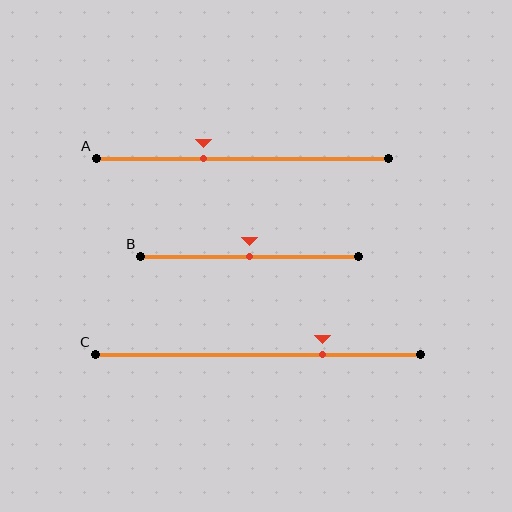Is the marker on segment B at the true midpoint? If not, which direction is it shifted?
Yes, the marker on segment B is at the true midpoint.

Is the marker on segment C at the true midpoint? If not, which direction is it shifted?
No, the marker on segment C is shifted to the right by about 20% of the segment length.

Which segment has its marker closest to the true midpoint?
Segment B has its marker closest to the true midpoint.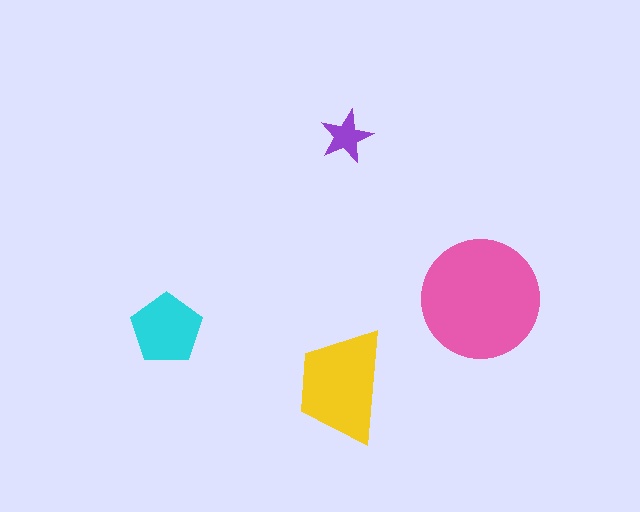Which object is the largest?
The pink circle.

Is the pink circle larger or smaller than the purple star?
Larger.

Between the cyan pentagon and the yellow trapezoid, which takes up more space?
The yellow trapezoid.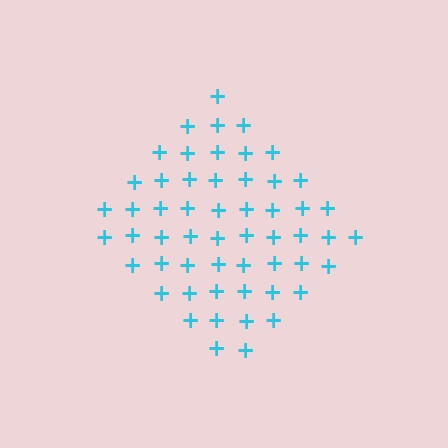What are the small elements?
The small elements are plus signs.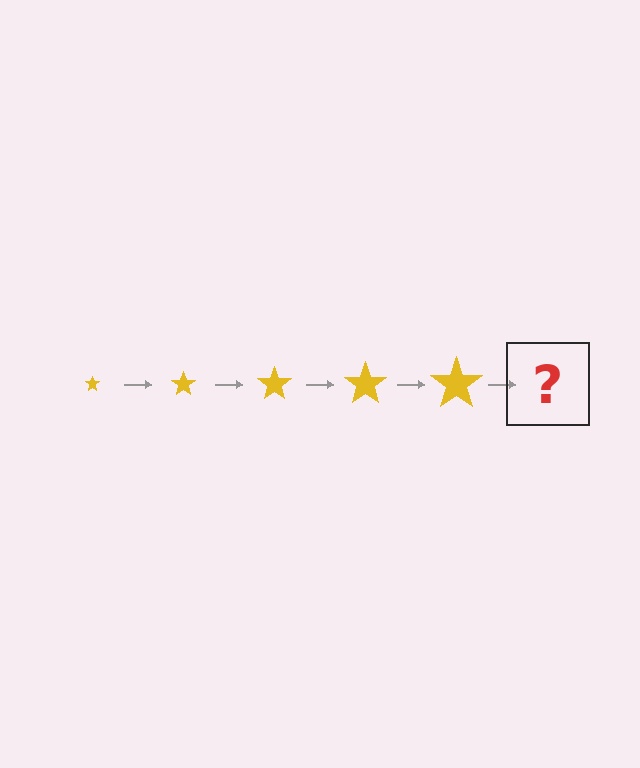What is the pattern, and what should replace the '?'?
The pattern is that the star gets progressively larger each step. The '?' should be a yellow star, larger than the previous one.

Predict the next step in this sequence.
The next step is a yellow star, larger than the previous one.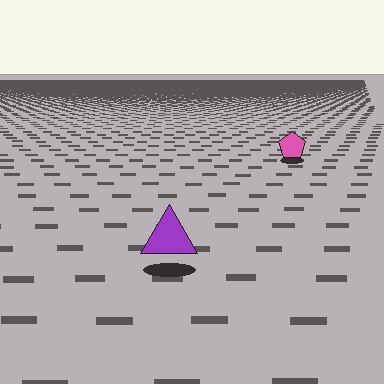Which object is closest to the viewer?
The purple triangle is closest. The texture marks near it are larger and more spread out.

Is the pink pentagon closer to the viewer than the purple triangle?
No. The purple triangle is closer — you can tell from the texture gradient: the ground texture is coarser near it.